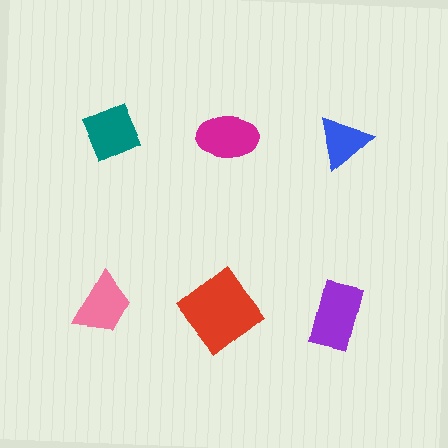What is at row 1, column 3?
A blue triangle.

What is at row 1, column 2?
A magenta ellipse.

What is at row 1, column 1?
A teal diamond.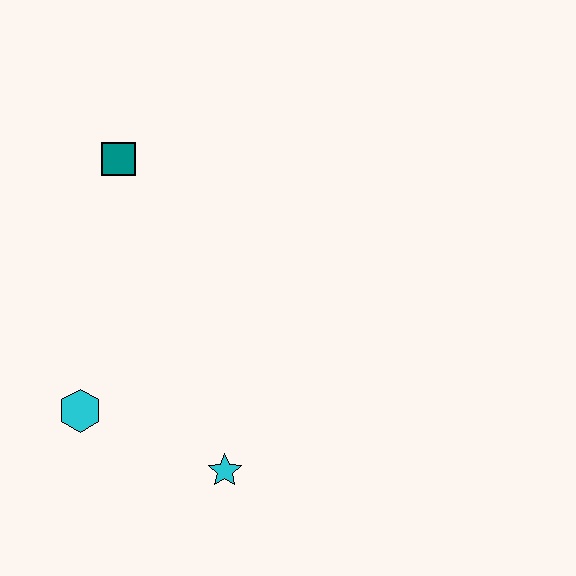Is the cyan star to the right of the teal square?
Yes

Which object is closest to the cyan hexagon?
The cyan star is closest to the cyan hexagon.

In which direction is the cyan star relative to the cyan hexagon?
The cyan star is to the right of the cyan hexagon.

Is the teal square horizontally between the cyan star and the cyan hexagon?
Yes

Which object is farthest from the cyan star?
The teal square is farthest from the cyan star.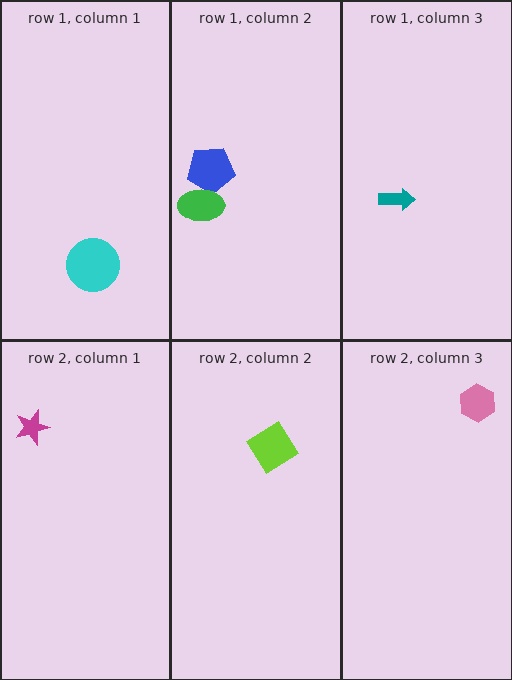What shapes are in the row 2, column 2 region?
The lime diamond.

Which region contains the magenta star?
The row 2, column 1 region.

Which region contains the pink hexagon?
The row 2, column 3 region.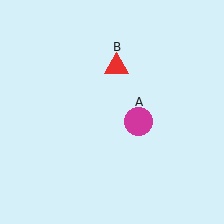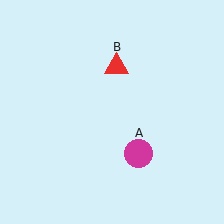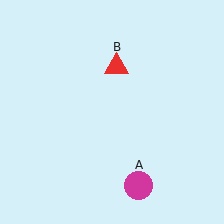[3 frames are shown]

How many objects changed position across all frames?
1 object changed position: magenta circle (object A).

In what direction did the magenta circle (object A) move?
The magenta circle (object A) moved down.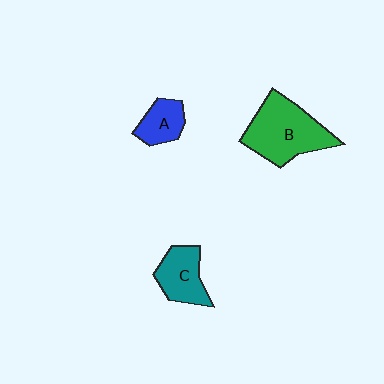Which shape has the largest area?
Shape B (green).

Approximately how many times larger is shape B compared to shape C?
Approximately 1.7 times.